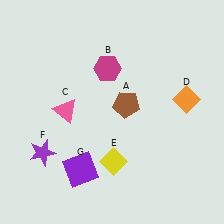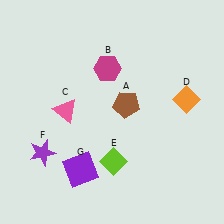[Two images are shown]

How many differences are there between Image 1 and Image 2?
There is 1 difference between the two images.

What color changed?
The diamond (E) changed from yellow in Image 1 to lime in Image 2.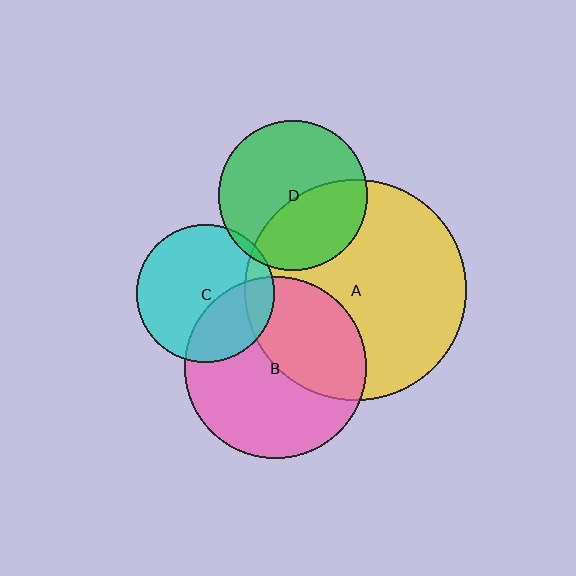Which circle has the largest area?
Circle A (yellow).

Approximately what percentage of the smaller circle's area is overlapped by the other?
Approximately 5%.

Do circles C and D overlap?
Yes.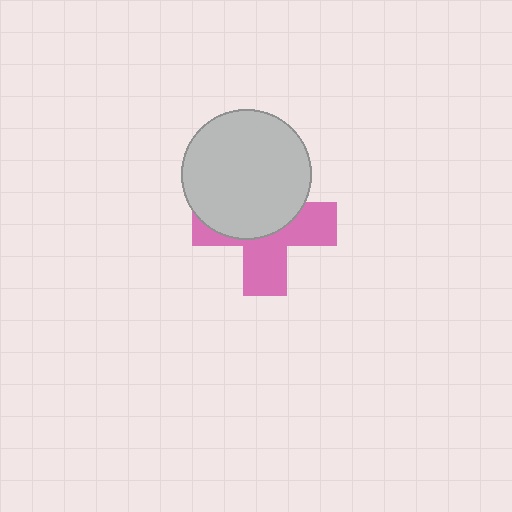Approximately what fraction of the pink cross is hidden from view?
Roughly 51% of the pink cross is hidden behind the light gray circle.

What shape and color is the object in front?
The object in front is a light gray circle.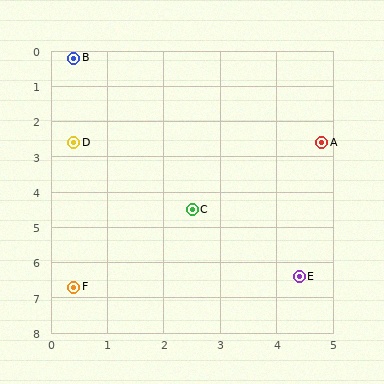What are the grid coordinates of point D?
Point D is at approximately (0.4, 2.6).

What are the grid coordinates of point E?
Point E is at approximately (4.4, 6.4).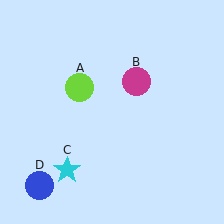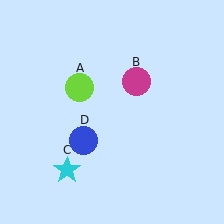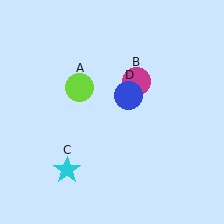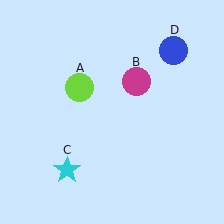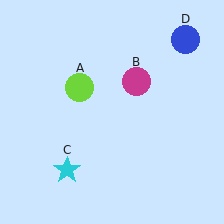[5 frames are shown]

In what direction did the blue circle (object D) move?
The blue circle (object D) moved up and to the right.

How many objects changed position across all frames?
1 object changed position: blue circle (object D).